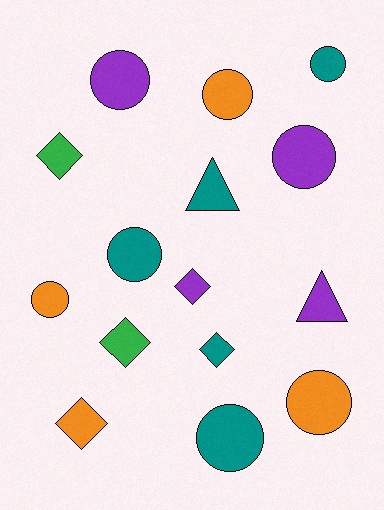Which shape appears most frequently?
Circle, with 8 objects.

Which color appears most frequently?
Teal, with 5 objects.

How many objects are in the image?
There are 15 objects.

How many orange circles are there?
There are 3 orange circles.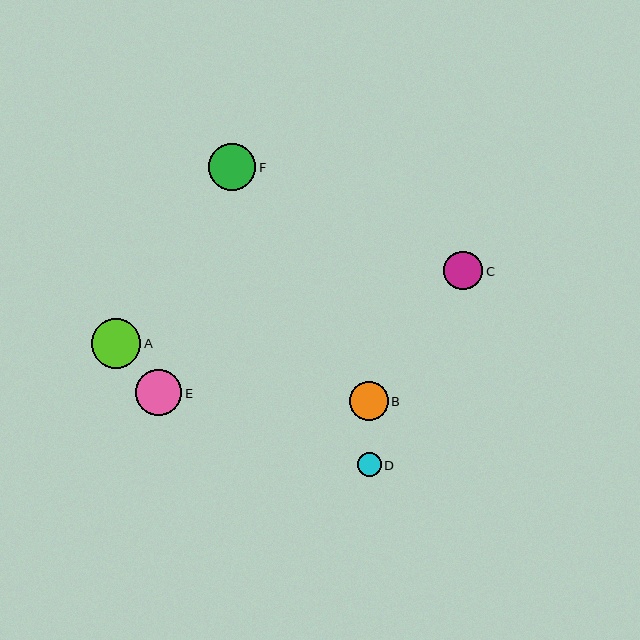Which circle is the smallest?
Circle D is the smallest with a size of approximately 23 pixels.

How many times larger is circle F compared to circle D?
Circle F is approximately 2.0 times the size of circle D.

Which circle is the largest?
Circle A is the largest with a size of approximately 50 pixels.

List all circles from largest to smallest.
From largest to smallest: A, F, E, B, C, D.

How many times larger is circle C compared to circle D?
Circle C is approximately 1.6 times the size of circle D.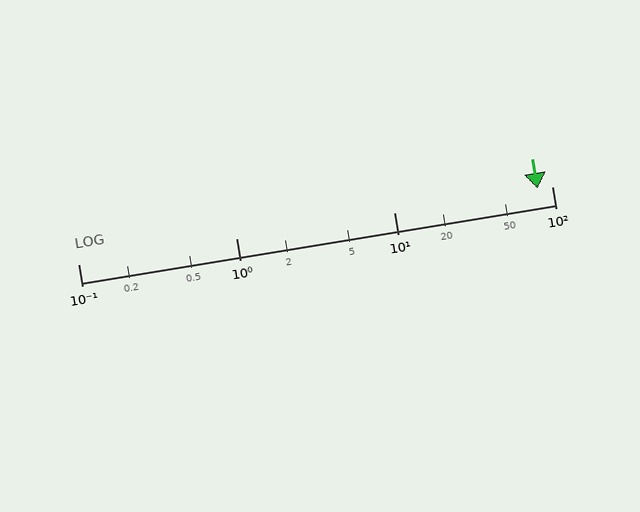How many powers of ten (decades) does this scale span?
The scale spans 3 decades, from 0.1 to 100.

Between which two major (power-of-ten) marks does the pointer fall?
The pointer is between 10 and 100.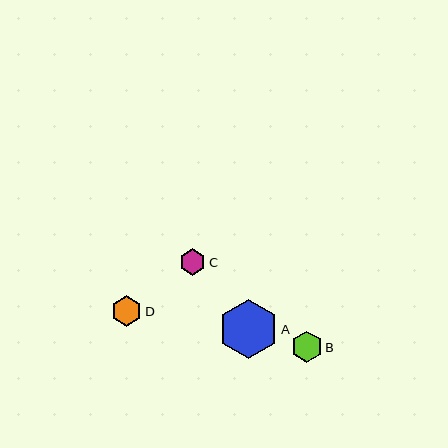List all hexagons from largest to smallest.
From largest to smallest: A, B, D, C.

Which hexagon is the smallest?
Hexagon C is the smallest with a size of approximately 26 pixels.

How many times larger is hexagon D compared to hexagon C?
Hexagon D is approximately 1.2 times the size of hexagon C.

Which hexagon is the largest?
Hexagon A is the largest with a size of approximately 59 pixels.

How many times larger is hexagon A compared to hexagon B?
Hexagon A is approximately 1.9 times the size of hexagon B.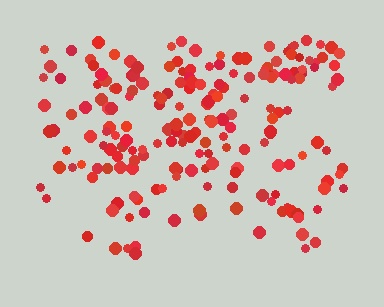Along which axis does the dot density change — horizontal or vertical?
Vertical.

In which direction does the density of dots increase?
From bottom to top, with the top side densest.